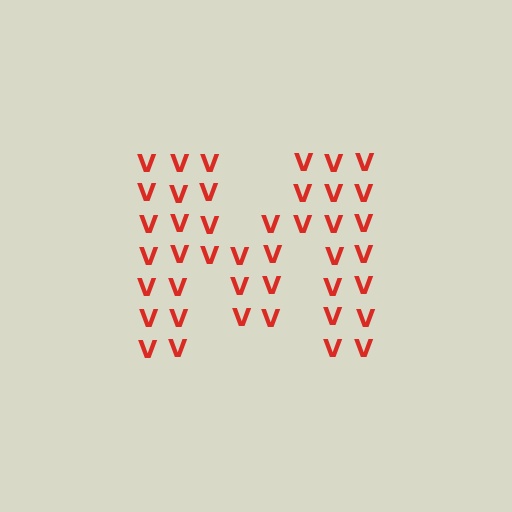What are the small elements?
The small elements are letter V's.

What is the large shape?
The large shape is the letter M.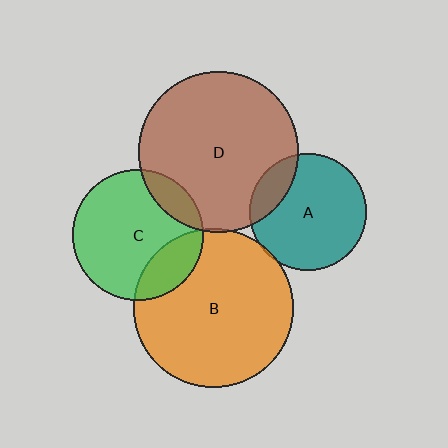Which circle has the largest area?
Circle D (brown).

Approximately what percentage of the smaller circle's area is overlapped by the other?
Approximately 15%.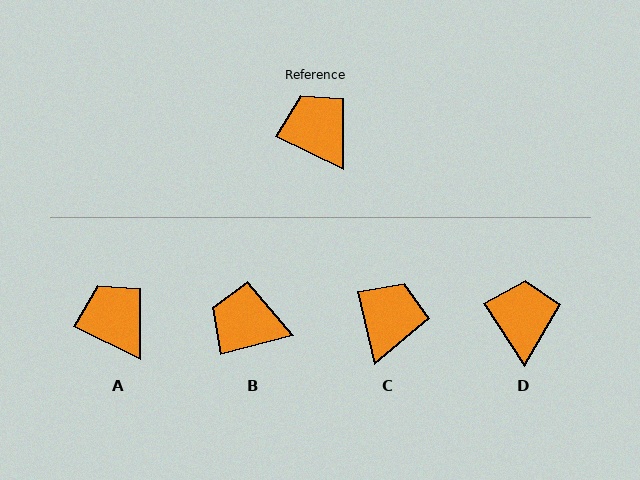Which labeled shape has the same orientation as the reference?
A.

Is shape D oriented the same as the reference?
No, it is off by about 31 degrees.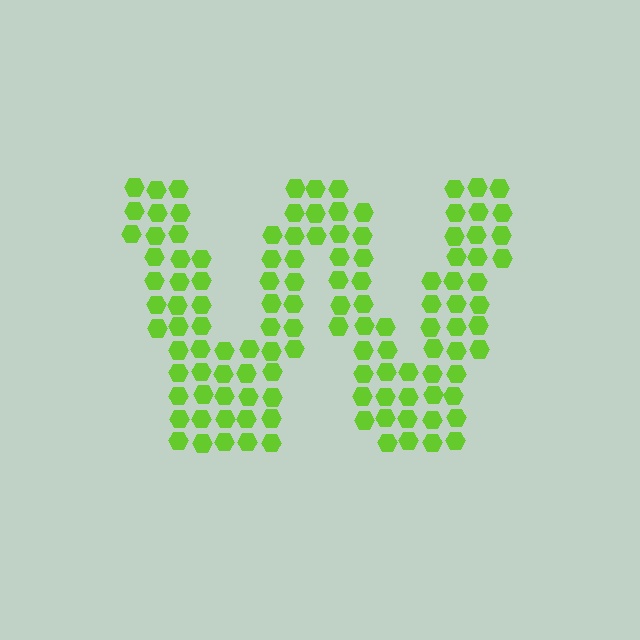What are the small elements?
The small elements are hexagons.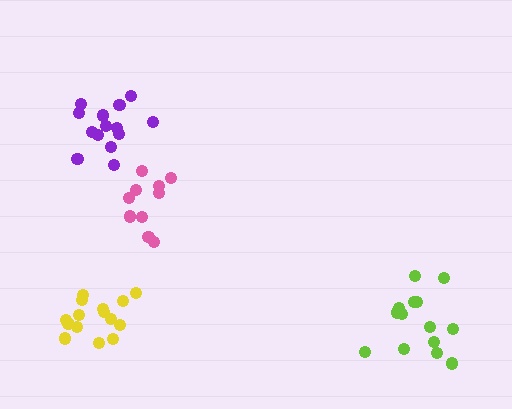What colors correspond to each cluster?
The clusters are colored: yellow, purple, lime, pink.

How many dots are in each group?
Group 1: 15 dots, Group 2: 14 dots, Group 3: 14 dots, Group 4: 10 dots (53 total).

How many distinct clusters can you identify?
There are 4 distinct clusters.